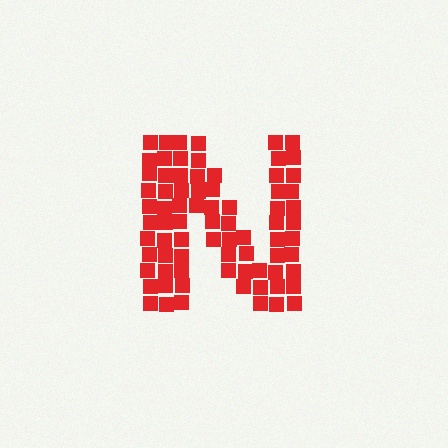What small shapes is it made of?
It is made of small squares.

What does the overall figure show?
The overall figure shows the letter N.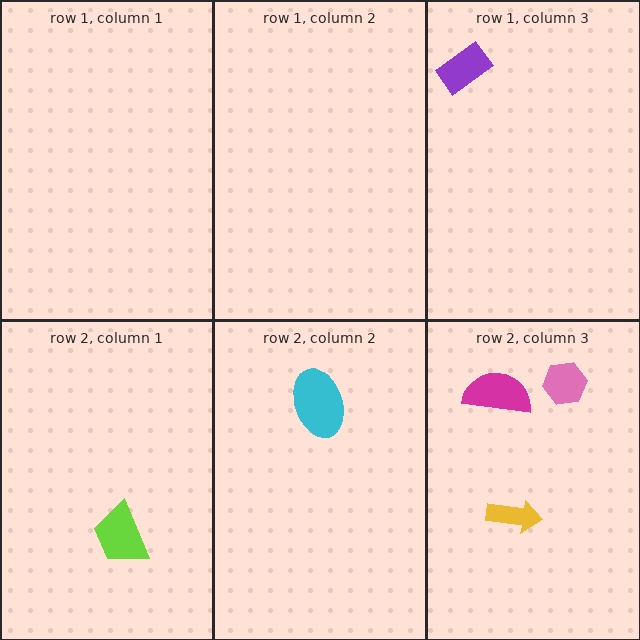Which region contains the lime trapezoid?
The row 2, column 1 region.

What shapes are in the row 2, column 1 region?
The lime trapezoid.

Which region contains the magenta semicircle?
The row 2, column 3 region.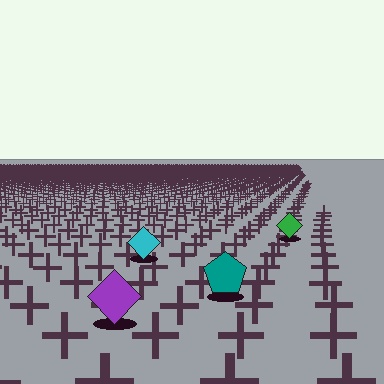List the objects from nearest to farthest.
From nearest to farthest: the purple diamond, the teal pentagon, the cyan diamond, the green diamond.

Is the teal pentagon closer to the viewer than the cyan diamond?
Yes. The teal pentagon is closer — you can tell from the texture gradient: the ground texture is coarser near it.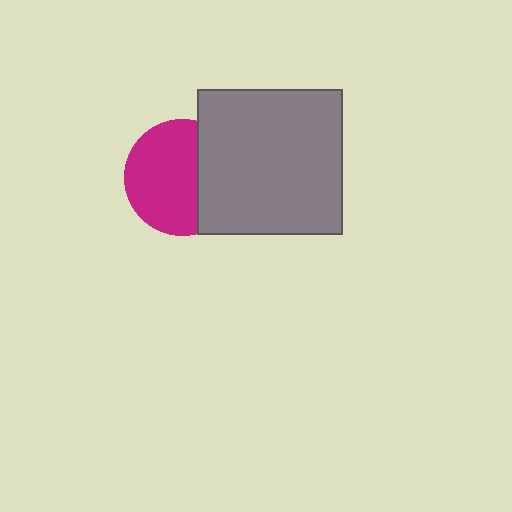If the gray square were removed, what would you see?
You would see the complete magenta circle.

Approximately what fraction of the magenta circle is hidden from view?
Roughly 34% of the magenta circle is hidden behind the gray square.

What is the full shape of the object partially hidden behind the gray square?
The partially hidden object is a magenta circle.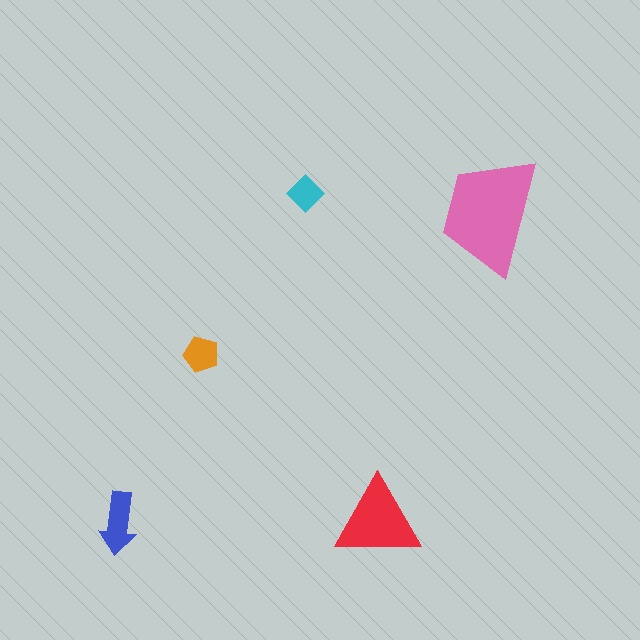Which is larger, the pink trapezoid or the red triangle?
The pink trapezoid.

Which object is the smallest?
The cyan diamond.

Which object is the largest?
The pink trapezoid.